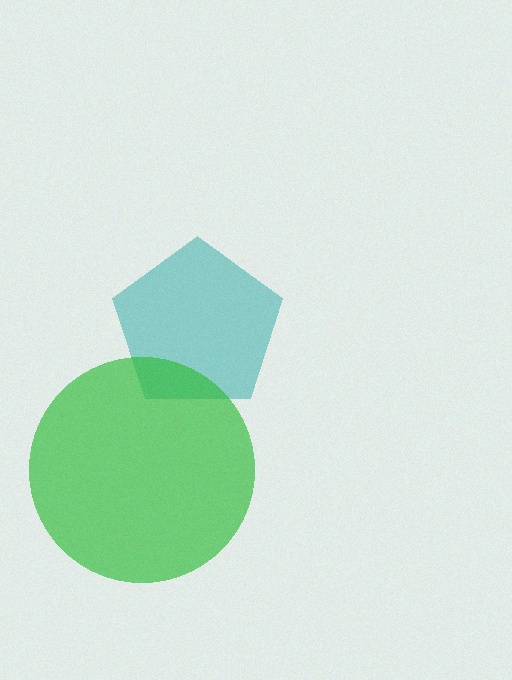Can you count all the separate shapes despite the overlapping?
Yes, there are 2 separate shapes.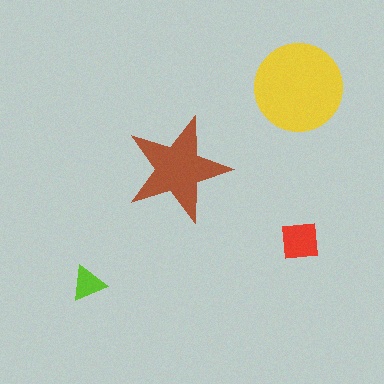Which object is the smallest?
The lime triangle.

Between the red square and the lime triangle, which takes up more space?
The red square.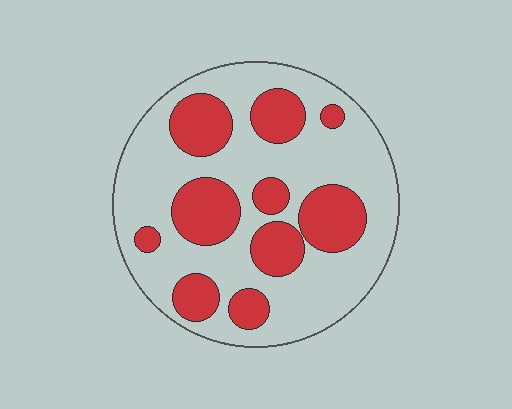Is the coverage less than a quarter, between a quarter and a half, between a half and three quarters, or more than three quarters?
Between a quarter and a half.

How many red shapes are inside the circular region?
10.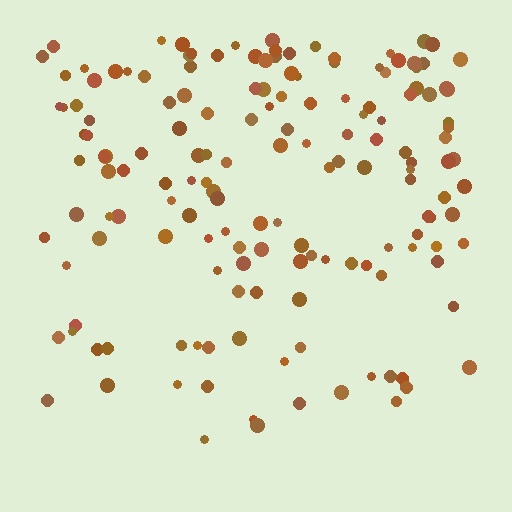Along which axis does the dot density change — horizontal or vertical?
Vertical.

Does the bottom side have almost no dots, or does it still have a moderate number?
Still a moderate number, just noticeably fewer than the top.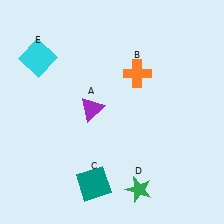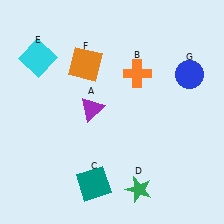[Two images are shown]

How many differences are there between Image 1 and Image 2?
There are 2 differences between the two images.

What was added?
An orange square (F), a blue circle (G) were added in Image 2.